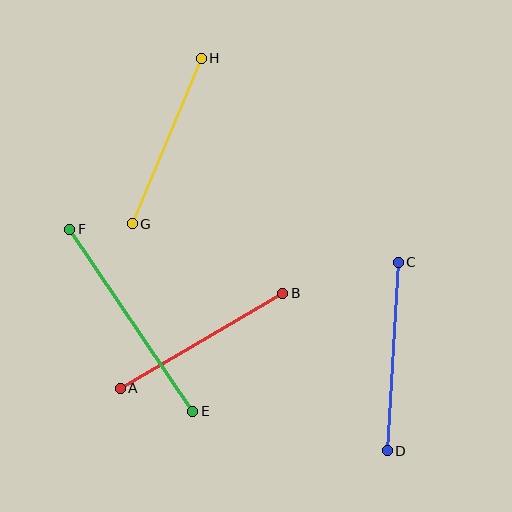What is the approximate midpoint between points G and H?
The midpoint is at approximately (167, 141) pixels.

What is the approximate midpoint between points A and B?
The midpoint is at approximately (201, 341) pixels.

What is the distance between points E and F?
The distance is approximately 220 pixels.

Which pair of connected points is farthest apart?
Points E and F are farthest apart.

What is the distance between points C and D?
The distance is approximately 189 pixels.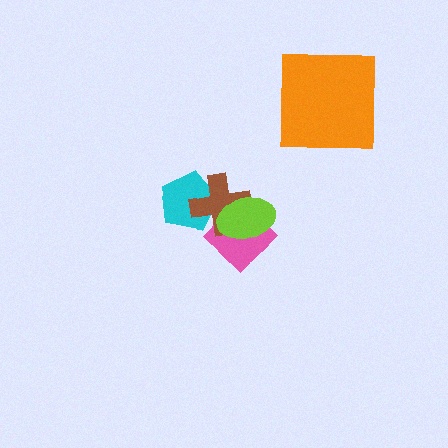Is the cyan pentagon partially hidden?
Yes, it is partially covered by another shape.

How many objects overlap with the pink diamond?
3 objects overlap with the pink diamond.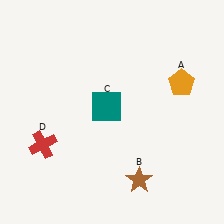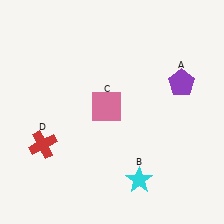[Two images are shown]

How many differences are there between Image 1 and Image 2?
There are 3 differences between the two images.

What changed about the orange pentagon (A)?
In Image 1, A is orange. In Image 2, it changed to purple.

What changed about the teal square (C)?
In Image 1, C is teal. In Image 2, it changed to pink.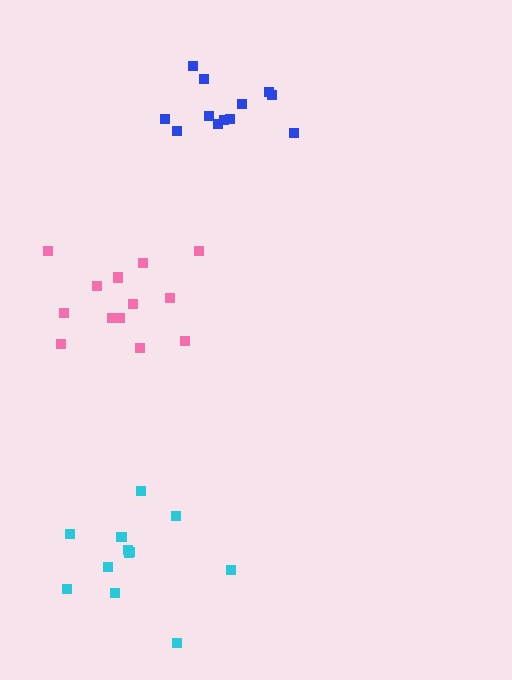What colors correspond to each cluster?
The clusters are colored: cyan, pink, blue.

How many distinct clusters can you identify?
There are 3 distinct clusters.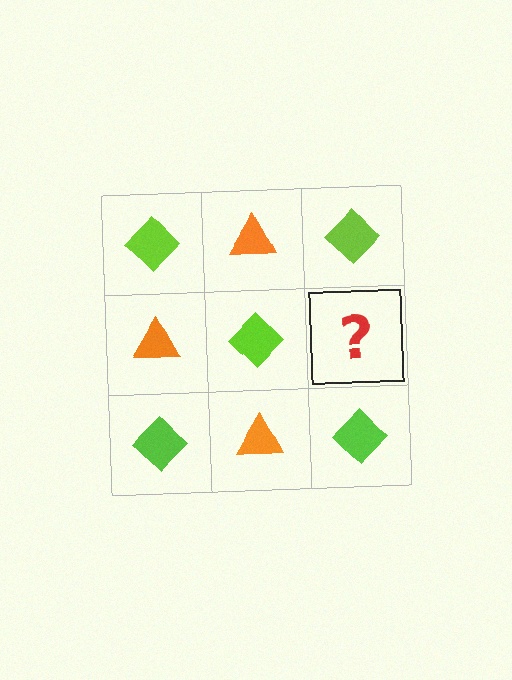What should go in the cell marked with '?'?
The missing cell should contain an orange triangle.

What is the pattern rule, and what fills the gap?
The rule is that it alternates lime diamond and orange triangle in a checkerboard pattern. The gap should be filled with an orange triangle.